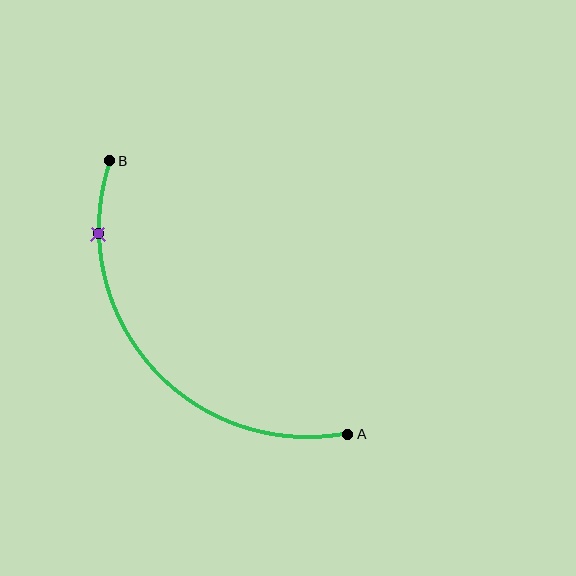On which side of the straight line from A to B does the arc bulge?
The arc bulges below and to the left of the straight line connecting A and B.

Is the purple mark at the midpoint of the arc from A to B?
No. The purple mark lies on the arc but is closer to endpoint B. The arc midpoint would be at the point on the curve equidistant along the arc from both A and B.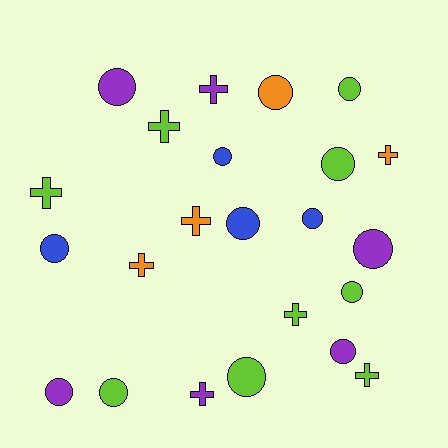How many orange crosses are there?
There are 3 orange crosses.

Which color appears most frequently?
Lime, with 9 objects.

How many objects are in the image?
There are 23 objects.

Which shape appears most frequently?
Circle, with 14 objects.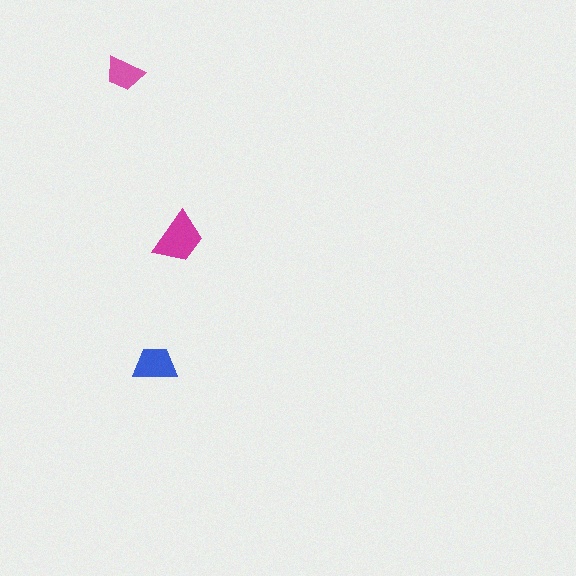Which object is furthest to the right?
The magenta trapezoid is rightmost.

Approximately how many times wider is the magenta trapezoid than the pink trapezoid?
About 1.5 times wider.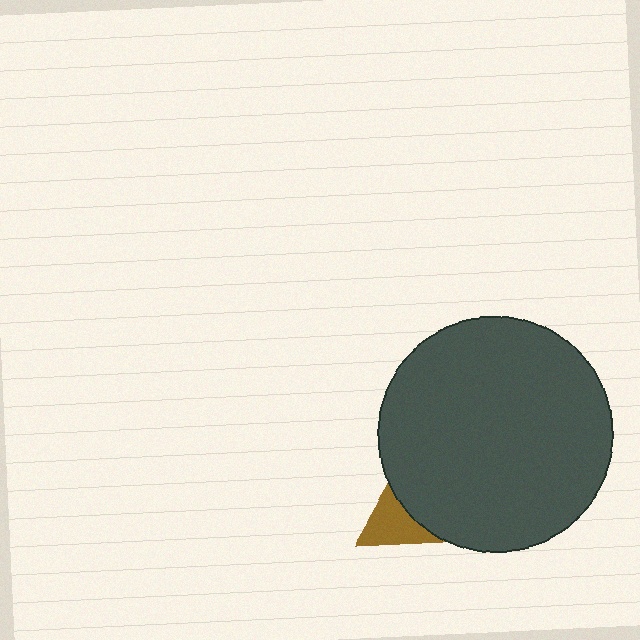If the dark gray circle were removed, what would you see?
You would see the complete brown triangle.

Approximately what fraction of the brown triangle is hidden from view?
Roughly 63% of the brown triangle is hidden behind the dark gray circle.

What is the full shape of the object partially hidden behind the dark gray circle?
The partially hidden object is a brown triangle.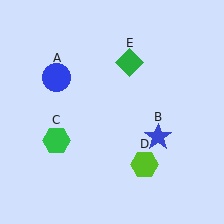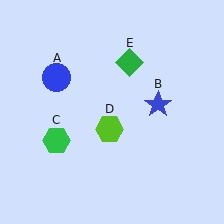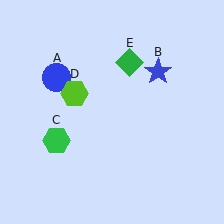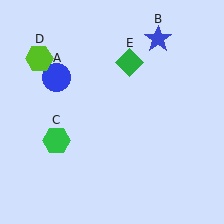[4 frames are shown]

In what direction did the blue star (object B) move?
The blue star (object B) moved up.